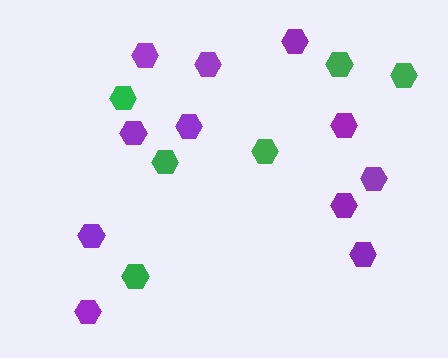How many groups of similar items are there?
There are 2 groups: one group of purple hexagons (11) and one group of green hexagons (6).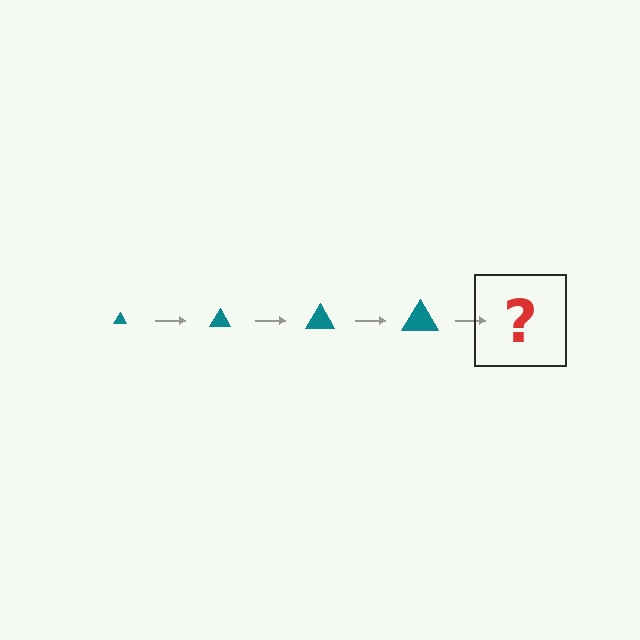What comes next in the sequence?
The next element should be a teal triangle, larger than the previous one.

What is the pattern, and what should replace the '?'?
The pattern is that the triangle gets progressively larger each step. The '?' should be a teal triangle, larger than the previous one.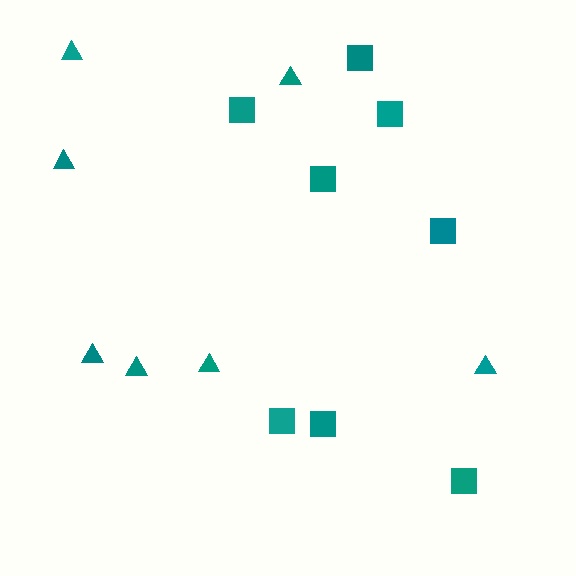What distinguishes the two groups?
There are 2 groups: one group of squares (8) and one group of triangles (7).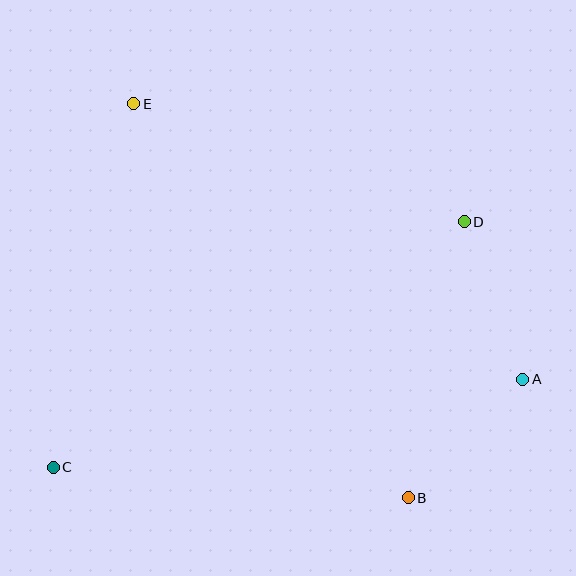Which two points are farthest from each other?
Points B and E are farthest from each other.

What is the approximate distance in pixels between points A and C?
The distance between A and C is approximately 478 pixels.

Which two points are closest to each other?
Points A and B are closest to each other.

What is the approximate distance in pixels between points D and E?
The distance between D and E is approximately 351 pixels.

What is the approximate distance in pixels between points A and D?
The distance between A and D is approximately 168 pixels.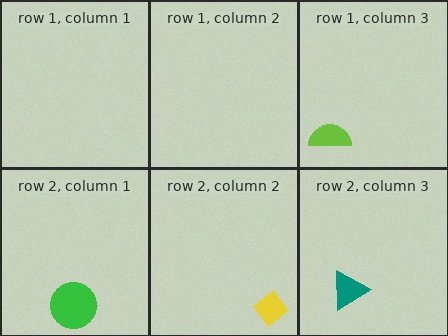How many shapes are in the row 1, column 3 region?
1.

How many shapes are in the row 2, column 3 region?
1.